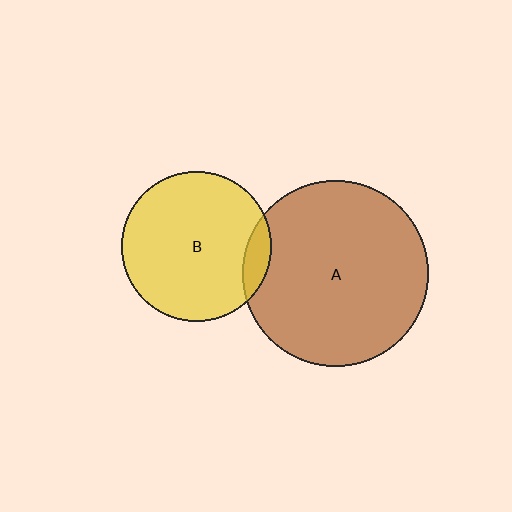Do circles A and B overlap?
Yes.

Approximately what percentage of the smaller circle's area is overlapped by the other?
Approximately 10%.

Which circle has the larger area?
Circle A (brown).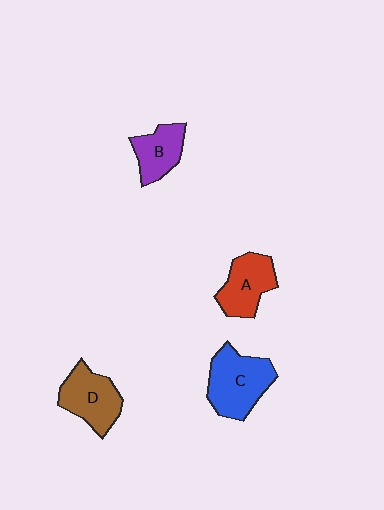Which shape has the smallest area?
Shape B (purple).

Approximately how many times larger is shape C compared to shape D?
Approximately 1.2 times.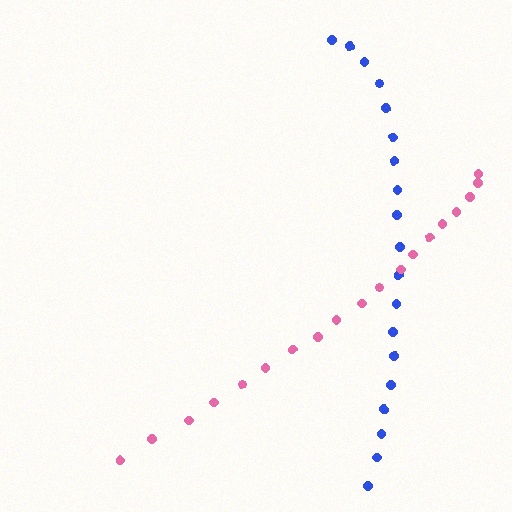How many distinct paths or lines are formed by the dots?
There are 2 distinct paths.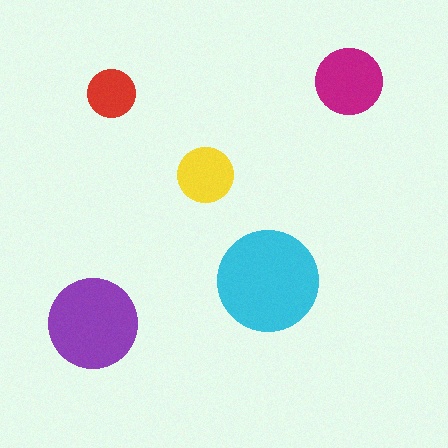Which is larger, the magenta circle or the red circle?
The magenta one.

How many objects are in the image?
There are 5 objects in the image.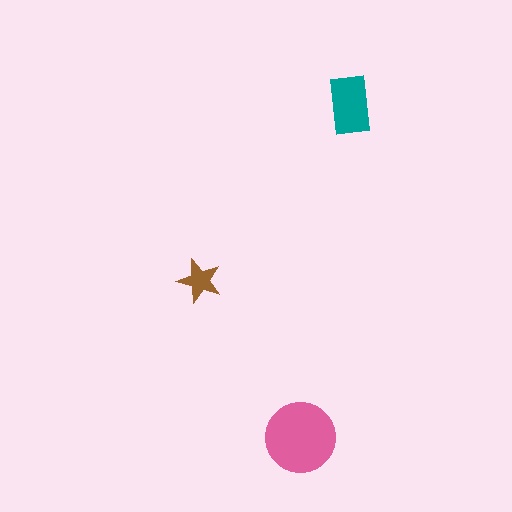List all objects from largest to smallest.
The pink circle, the teal rectangle, the brown star.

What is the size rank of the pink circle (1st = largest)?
1st.